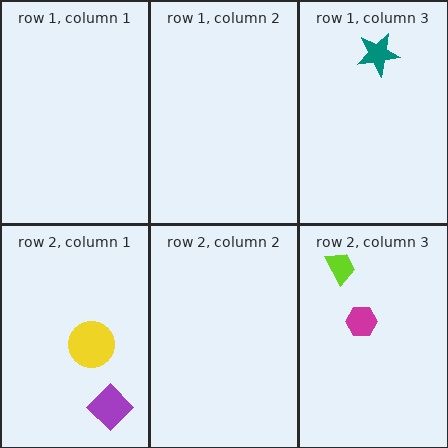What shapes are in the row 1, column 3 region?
The teal star.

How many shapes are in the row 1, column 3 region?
1.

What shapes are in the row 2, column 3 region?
The lime trapezoid, the magenta hexagon.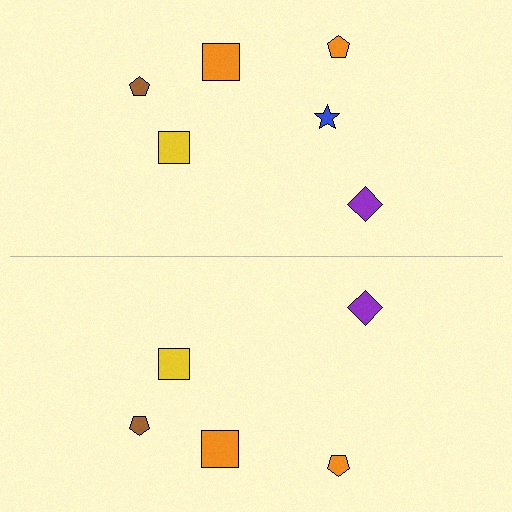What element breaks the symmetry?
A blue star is missing from the bottom side.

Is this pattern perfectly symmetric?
No, the pattern is not perfectly symmetric. A blue star is missing from the bottom side.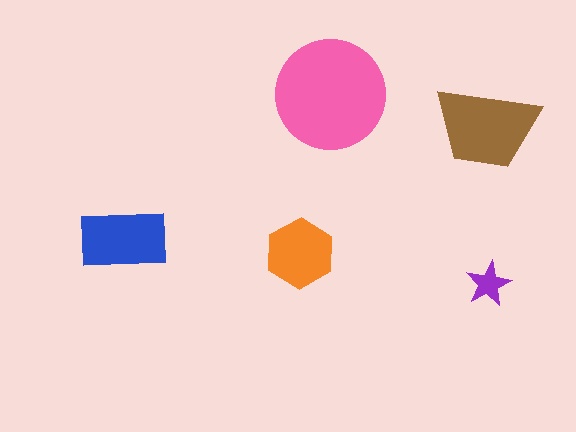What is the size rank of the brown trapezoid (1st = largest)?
2nd.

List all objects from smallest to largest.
The purple star, the orange hexagon, the blue rectangle, the brown trapezoid, the pink circle.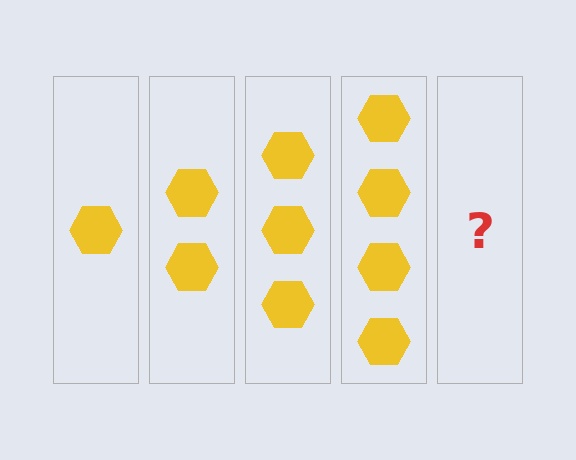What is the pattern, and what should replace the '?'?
The pattern is that each step adds one more hexagon. The '?' should be 5 hexagons.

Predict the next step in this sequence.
The next step is 5 hexagons.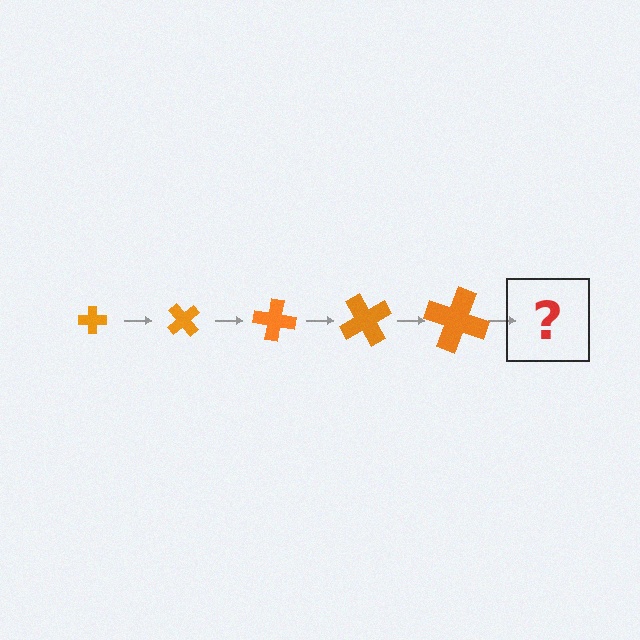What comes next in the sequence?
The next element should be a cross, larger than the previous one and rotated 250 degrees from the start.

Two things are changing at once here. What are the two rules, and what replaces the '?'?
The two rules are that the cross grows larger each step and it rotates 50 degrees each step. The '?' should be a cross, larger than the previous one and rotated 250 degrees from the start.